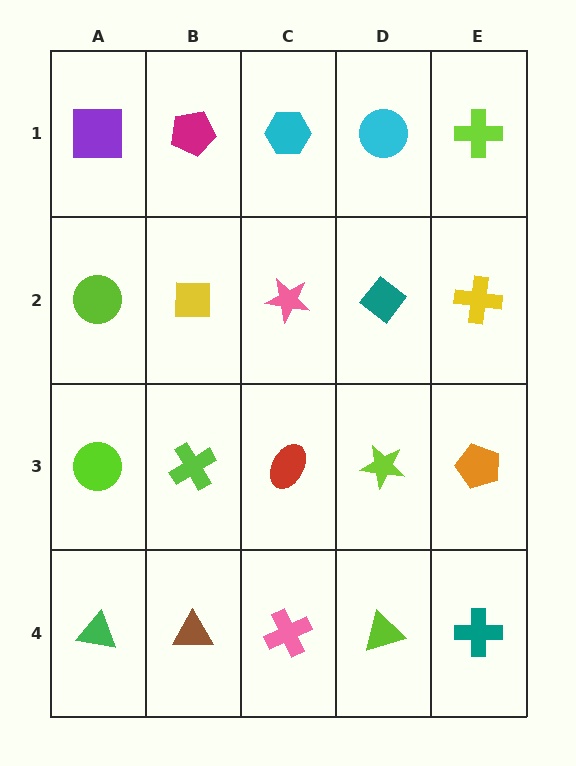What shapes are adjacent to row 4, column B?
A lime cross (row 3, column B), a green triangle (row 4, column A), a pink cross (row 4, column C).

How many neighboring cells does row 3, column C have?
4.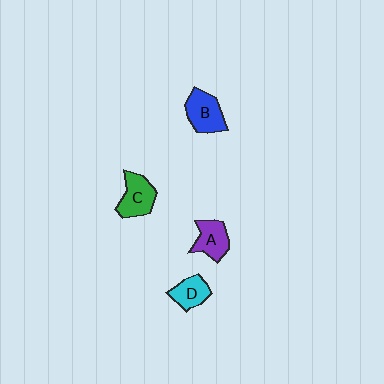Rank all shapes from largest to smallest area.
From largest to smallest: B (blue), C (green), A (purple), D (cyan).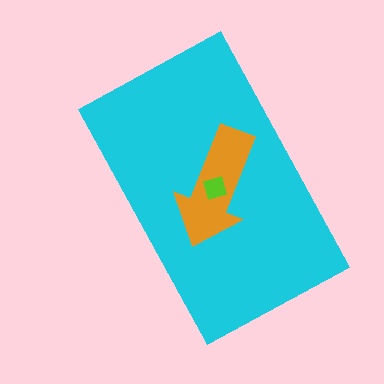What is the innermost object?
The lime square.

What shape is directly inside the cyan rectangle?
The orange arrow.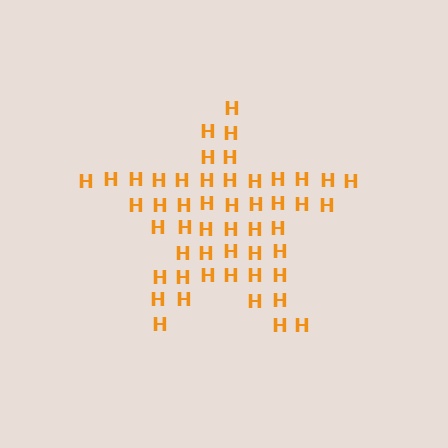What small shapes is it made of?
It is made of small letter H's.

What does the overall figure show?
The overall figure shows a star.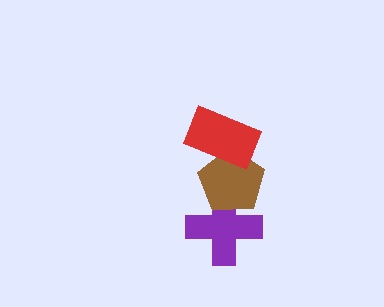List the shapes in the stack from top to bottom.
From top to bottom: the red rectangle, the brown pentagon, the purple cross.